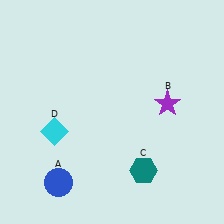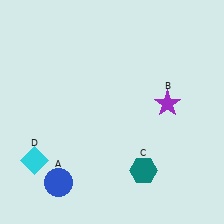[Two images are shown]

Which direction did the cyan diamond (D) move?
The cyan diamond (D) moved down.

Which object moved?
The cyan diamond (D) moved down.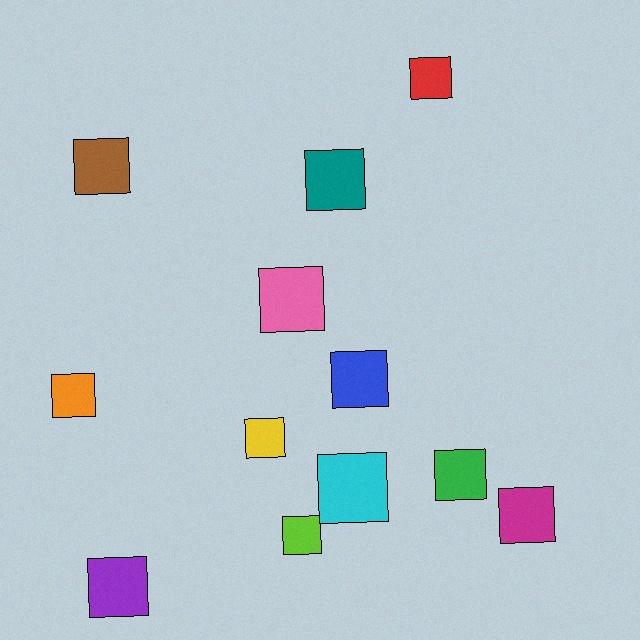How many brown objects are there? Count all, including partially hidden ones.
There is 1 brown object.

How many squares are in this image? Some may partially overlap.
There are 12 squares.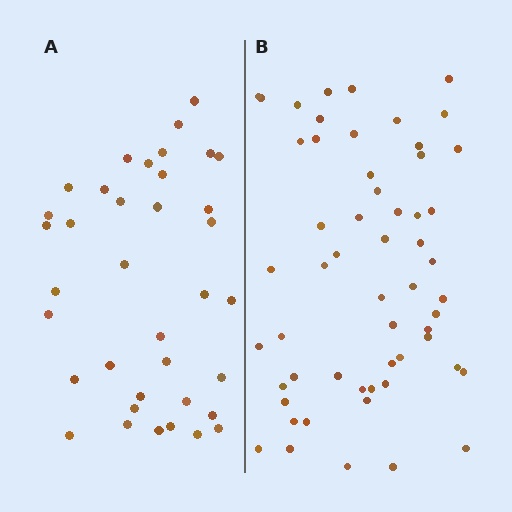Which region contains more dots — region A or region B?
Region B (the right region) has more dots.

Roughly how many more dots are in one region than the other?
Region B has approximately 20 more dots than region A.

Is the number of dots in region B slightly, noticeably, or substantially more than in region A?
Region B has substantially more. The ratio is roughly 1.5 to 1.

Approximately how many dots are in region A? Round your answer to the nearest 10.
About 40 dots. (The exact count is 37, which rounds to 40.)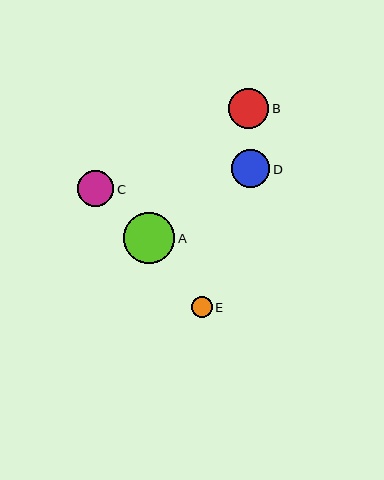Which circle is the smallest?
Circle E is the smallest with a size of approximately 21 pixels.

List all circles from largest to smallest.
From largest to smallest: A, B, D, C, E.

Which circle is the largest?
Circle A is the largest with a size of approximately 51 pixels.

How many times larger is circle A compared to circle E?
Circle A is approximately 2.4 times the size of circle E.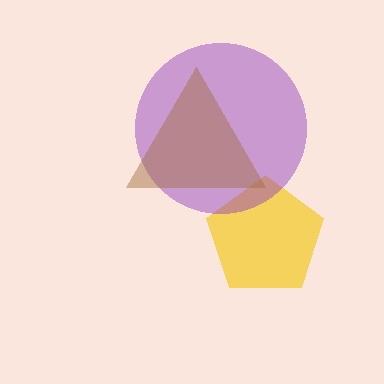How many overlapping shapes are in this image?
There are 3 overlapping shapes in the image.